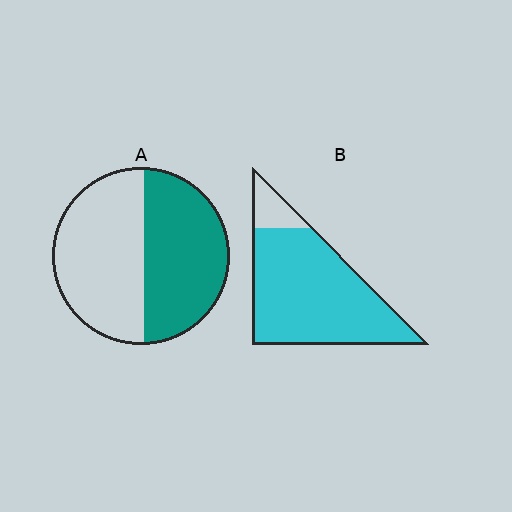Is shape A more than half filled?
Roughly half.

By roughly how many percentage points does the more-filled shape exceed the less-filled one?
By roughly 40 percentage points (B over A).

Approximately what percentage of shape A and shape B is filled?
A is approximately 50% and B is approximately 90%.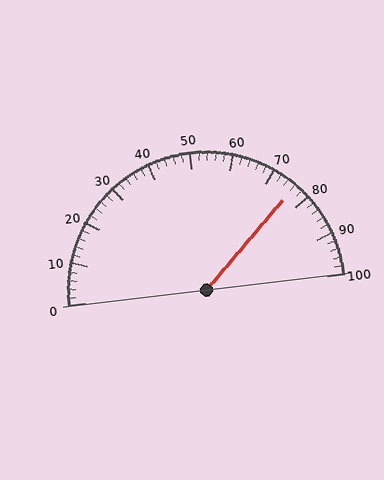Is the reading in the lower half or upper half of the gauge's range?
The reading is in the upper half of the range (0 to 100).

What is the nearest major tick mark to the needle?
The nearest major tick mark is 80.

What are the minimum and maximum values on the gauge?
The gauge ranges from 0 to 100.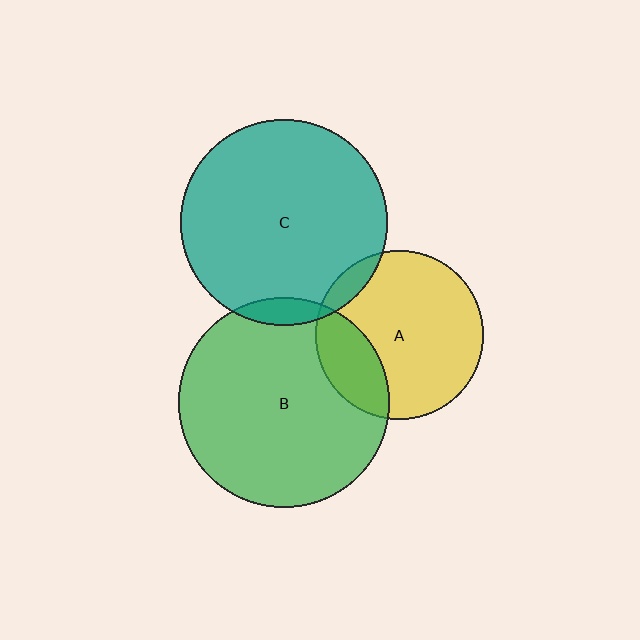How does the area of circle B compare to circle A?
Approximately 1.6 times.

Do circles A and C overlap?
Yes.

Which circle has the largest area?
Circle B (green).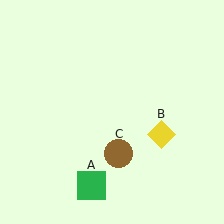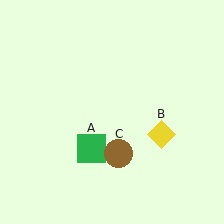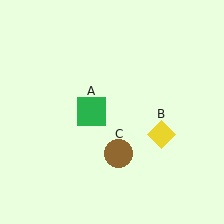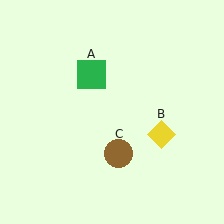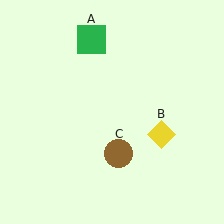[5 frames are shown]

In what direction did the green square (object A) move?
The green square (object A) moved up.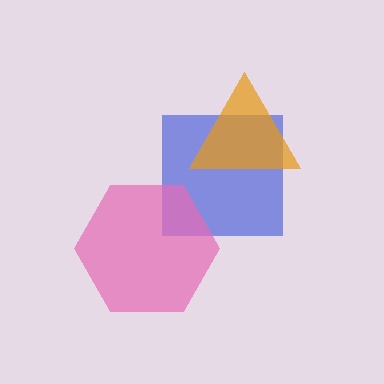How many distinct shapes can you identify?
There are 3 distinct shapes: a blue square, a pink hexagon, an orange triangle.